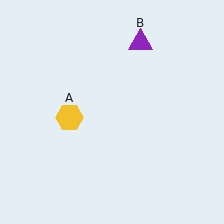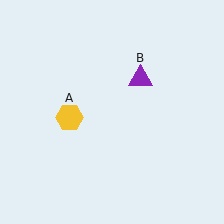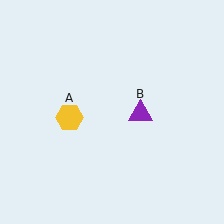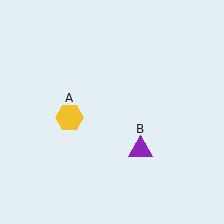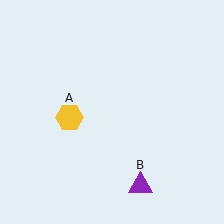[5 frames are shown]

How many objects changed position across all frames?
1 object changed position: purple triangle (object B).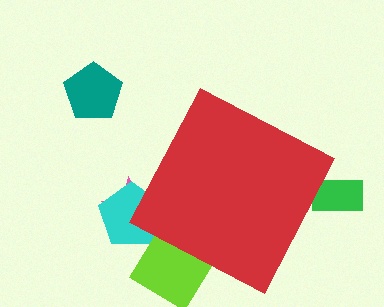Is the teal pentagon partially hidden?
No, the teal pentagon is fully visible.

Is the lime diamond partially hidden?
Yes, the lime diamond is partially hidden behind the red diamond.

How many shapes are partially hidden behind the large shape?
4 shapes are partially hidden.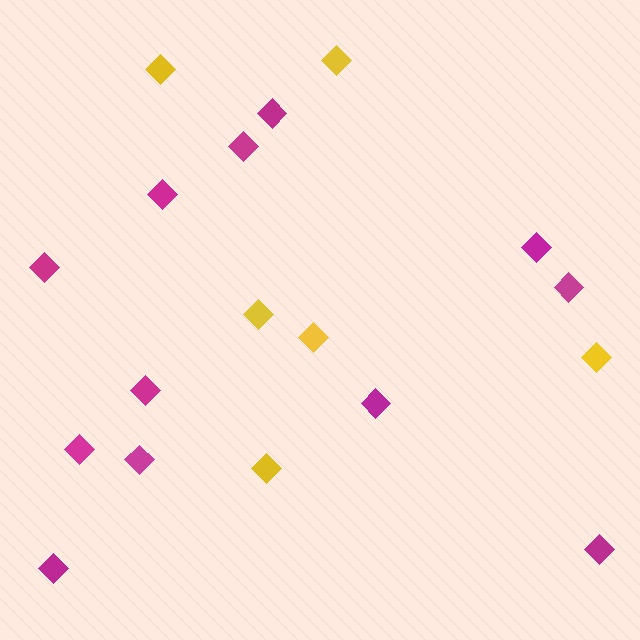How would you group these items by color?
There are 2 groups: one group of yellow diamonds (6) and one group of magenta diamonds (12).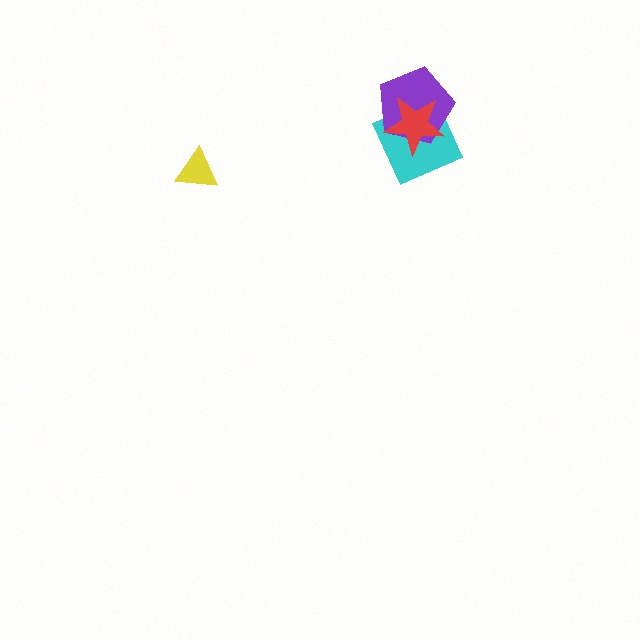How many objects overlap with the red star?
2 objects overlap with the red star.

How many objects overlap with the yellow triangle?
0 objects overlap with the yellow triangle.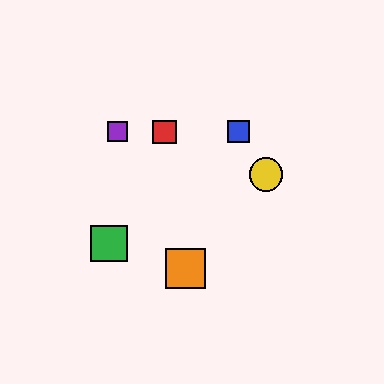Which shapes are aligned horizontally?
The red square, the blue square, the purple square are aligned horizontally.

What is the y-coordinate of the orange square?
The orange square is at y≈269.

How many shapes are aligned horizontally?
3 shapes (the red square, the blue square, the purple square) are aligned horizontally.